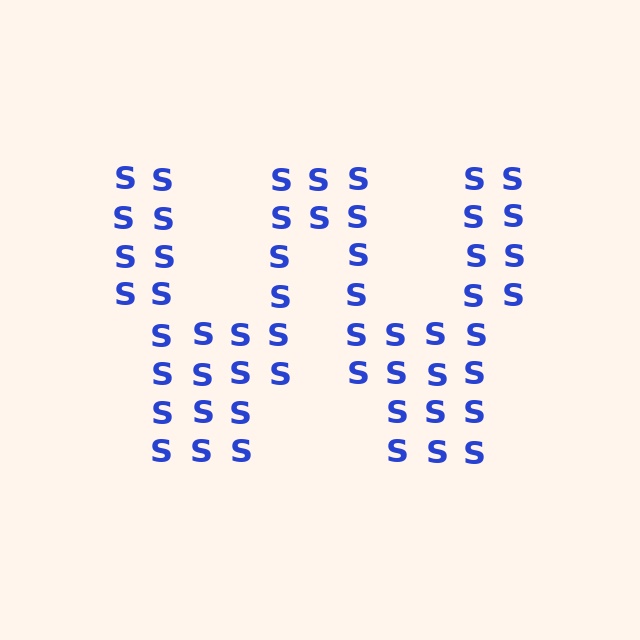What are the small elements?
The small elements are letter S's.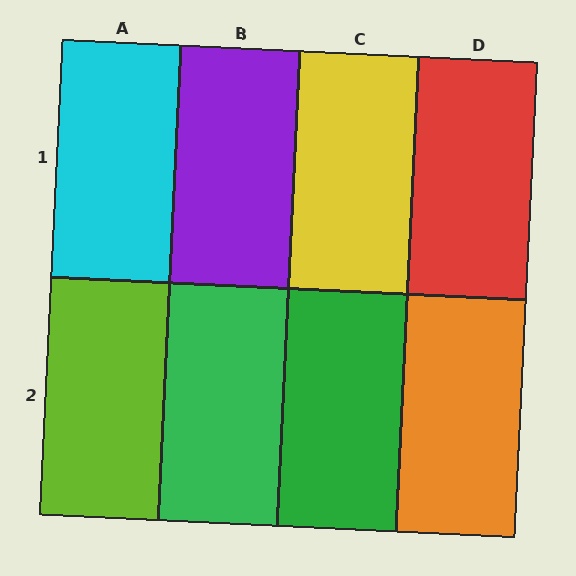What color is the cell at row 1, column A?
Cyan.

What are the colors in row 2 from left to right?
Lime, green, green, orange.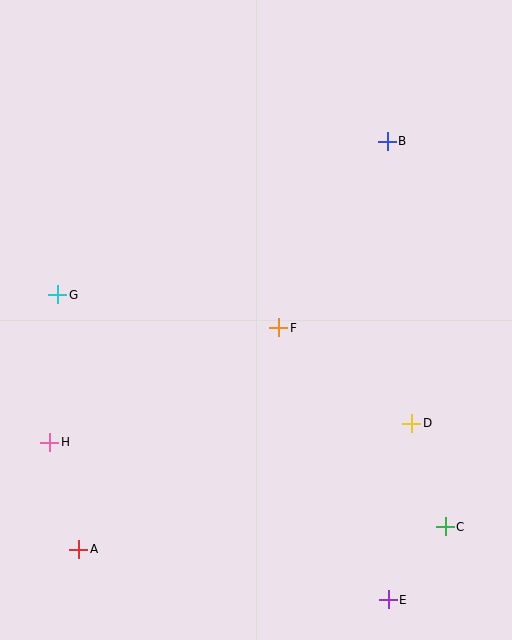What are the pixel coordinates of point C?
Point C is at (445, 527).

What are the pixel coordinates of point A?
Point A is at (79, 549).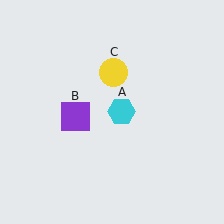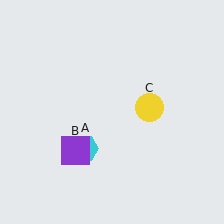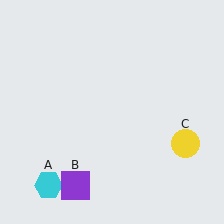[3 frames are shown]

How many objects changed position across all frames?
3 objects changed position: cyan hexagon (object A), purple square (object B), yellow circle (object C).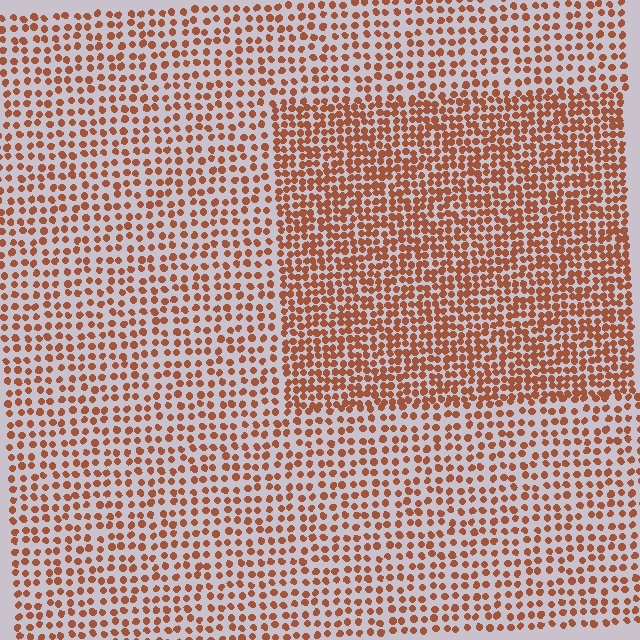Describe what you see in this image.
The image contains small brown elements arranged at two different densities. A rectangle-shaped region is visible where the elements are more densely packed than the surrounding area.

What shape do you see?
I see a rectangle.